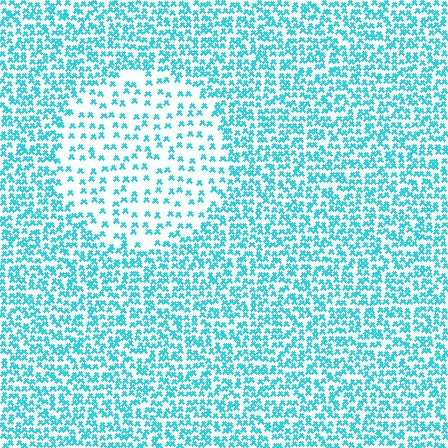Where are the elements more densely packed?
The elements are more densely packed outside the circle boundary.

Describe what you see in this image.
The image contains small cyan elements arranged at two different densities. A circle-shaped region is visible where the elements are less densely packed than the surrounding area.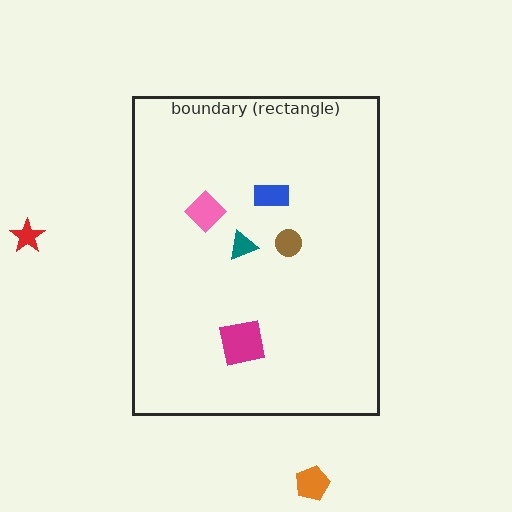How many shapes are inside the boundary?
5 inside, 2 outside.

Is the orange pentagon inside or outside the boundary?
Outside.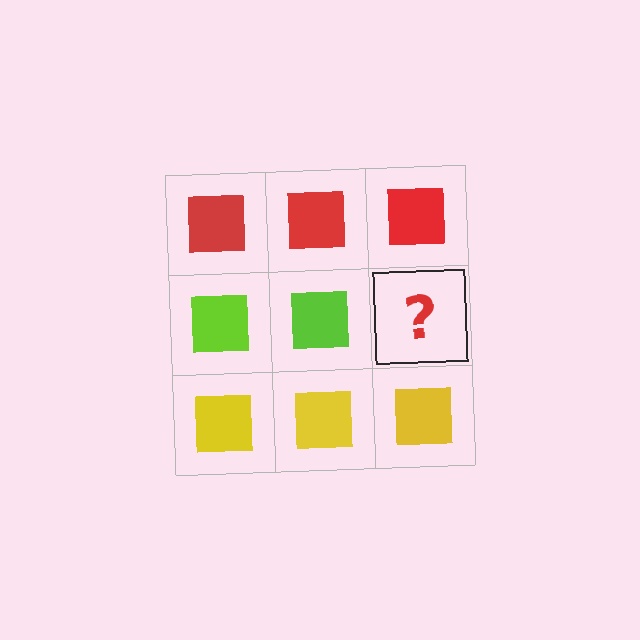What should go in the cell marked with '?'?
The missing cell should contain a lime square.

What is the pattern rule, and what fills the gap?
The rule is that each row has a consistent color. The gap should be filled with a lime square.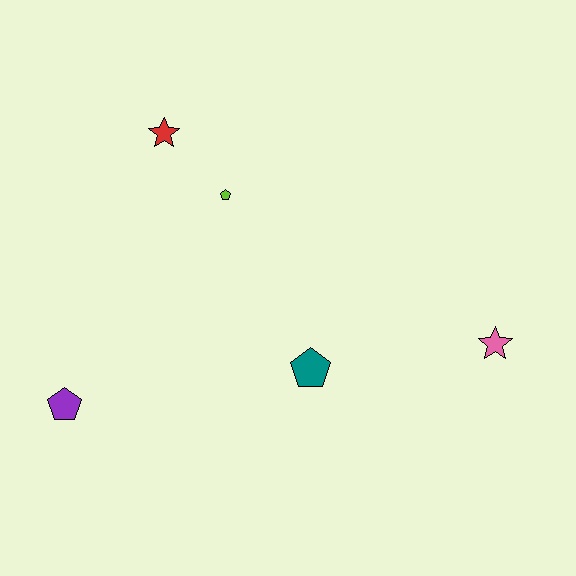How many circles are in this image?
There are no circles.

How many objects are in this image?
There are 5 objects.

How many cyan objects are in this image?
There are no cyan objects.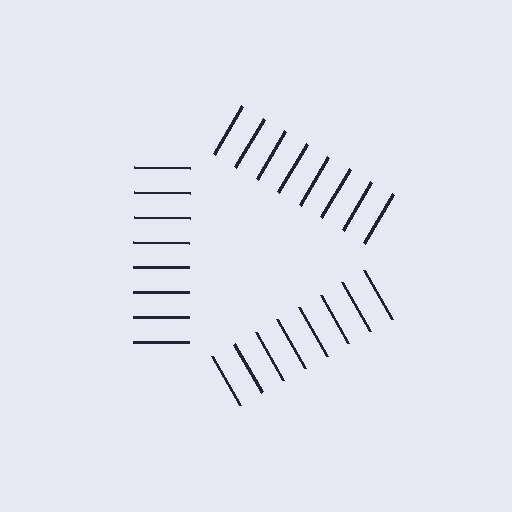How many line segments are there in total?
24 — 8 along each of the 3 edges.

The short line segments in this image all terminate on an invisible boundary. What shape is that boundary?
An illusory triangle — the line segments terminate on its edges but no continuous stroke is drawn.